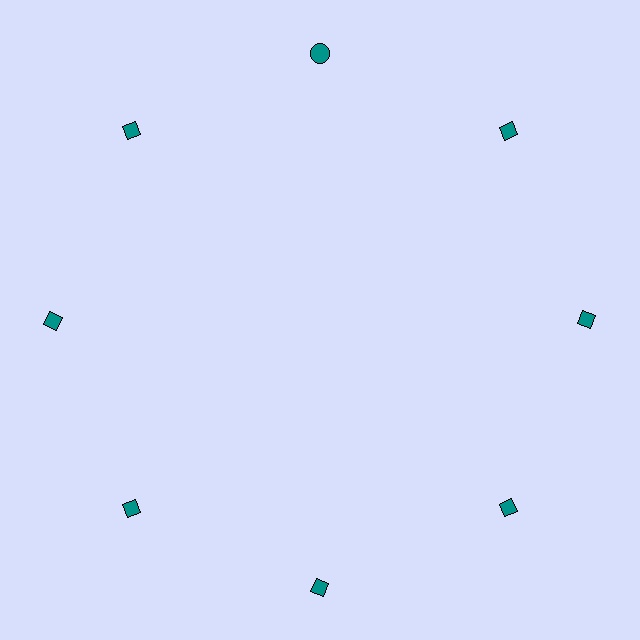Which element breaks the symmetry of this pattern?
The teal circle at roughly the 12 o'clock position breaks the symmetry. All other shapes are teal diamonds.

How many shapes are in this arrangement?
There are 8 shapes arranged in a ring pattern.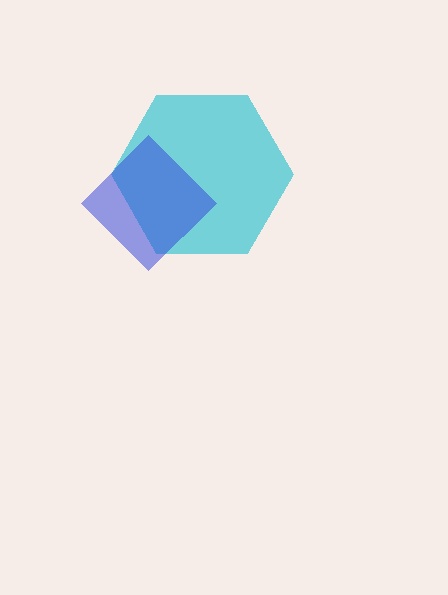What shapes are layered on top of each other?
The layered shapes are: a cyan hexagon, a blue diamond.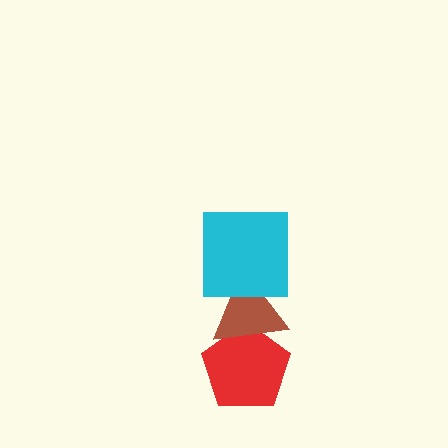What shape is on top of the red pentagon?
The brown triangle is on top of the red pentagon.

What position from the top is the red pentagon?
The red pentagon is 3rd from the top.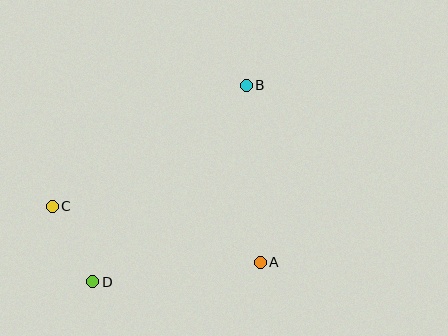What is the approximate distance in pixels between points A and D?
The distance between A and D is approximately 169 pixels.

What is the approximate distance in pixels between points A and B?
The distance between A and B is approximately 177 pixels.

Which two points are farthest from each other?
Points B and D are farthest from each other.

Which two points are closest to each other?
Points C and D are closest to each other.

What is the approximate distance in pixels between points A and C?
The distance between A and C is approximately 215 pixels.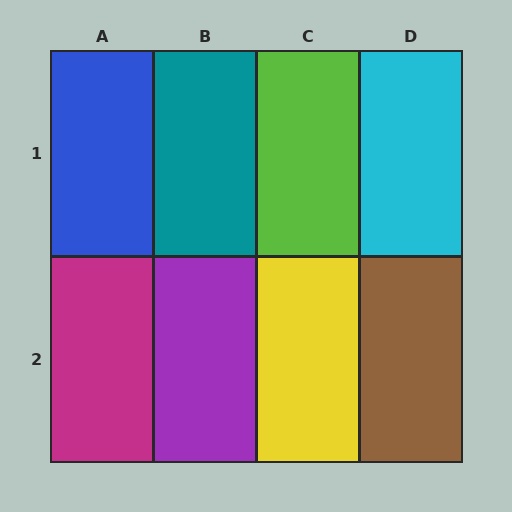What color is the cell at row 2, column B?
Purple.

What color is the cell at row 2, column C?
Yellow.